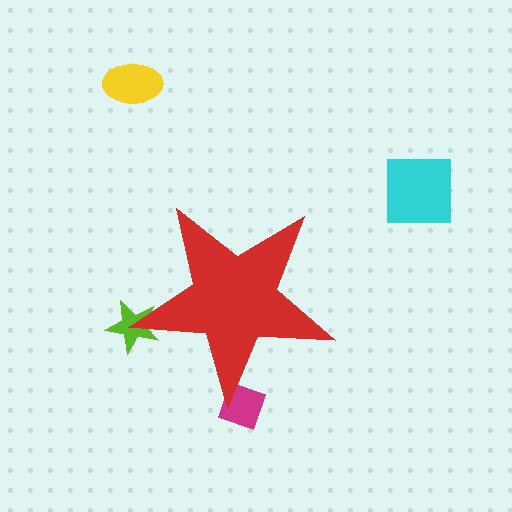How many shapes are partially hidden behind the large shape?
2 shapes are partially hidden.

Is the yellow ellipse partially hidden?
No, the yellow ellipse is fully visible.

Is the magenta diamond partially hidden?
Yes, the magenta diamond is partially hidden behind the red star.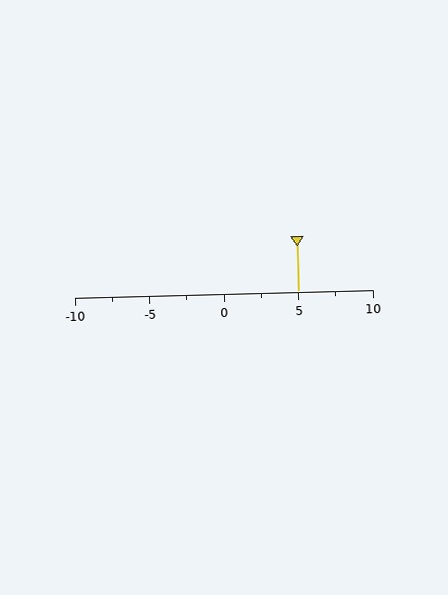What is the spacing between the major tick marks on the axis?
The major ticks are spaced 5 apart.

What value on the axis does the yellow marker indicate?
The marker indicates approximately 5.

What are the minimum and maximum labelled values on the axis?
The axis runs from -10 to 10.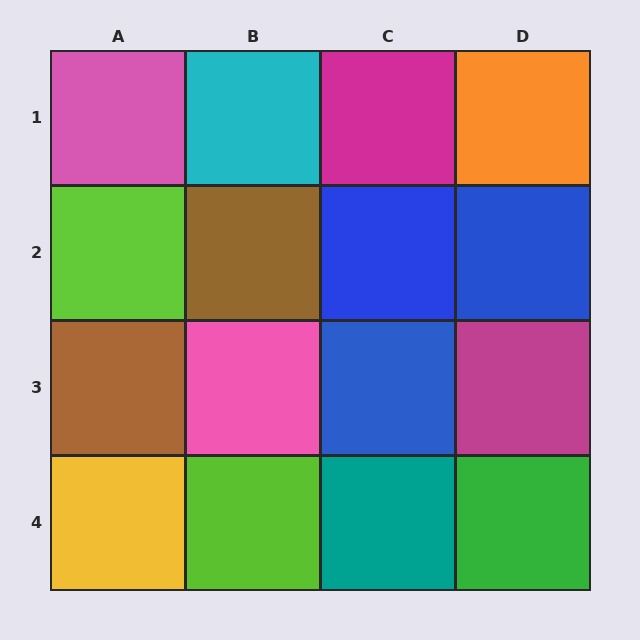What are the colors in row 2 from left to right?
Lime, brown, blue, blue.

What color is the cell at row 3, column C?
Blue.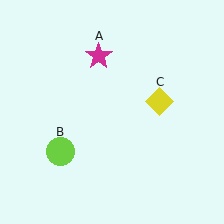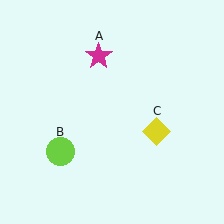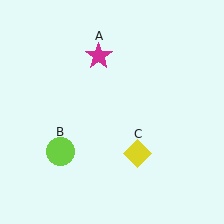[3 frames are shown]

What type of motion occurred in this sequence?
The yellow diamond (object C) rotated clockwise around the center of the scene.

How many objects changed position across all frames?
1 object changed position: yellow diamond (object C).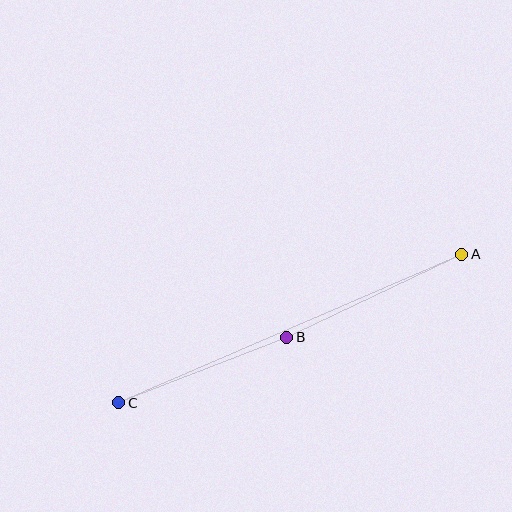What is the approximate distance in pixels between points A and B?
The distance between A and B is approximately 194 pixels.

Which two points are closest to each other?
Points B and C are closest to each other.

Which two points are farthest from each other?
Points A and C are farthest from each other.